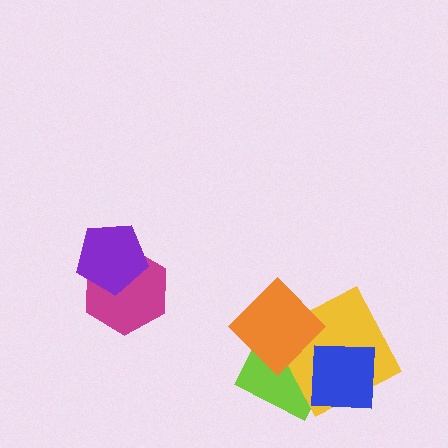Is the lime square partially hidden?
Yes, it is partially covered by another shape.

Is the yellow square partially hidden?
Yes, it is partially covered by another shape.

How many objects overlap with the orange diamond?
2 objects overlap with the orange diamond.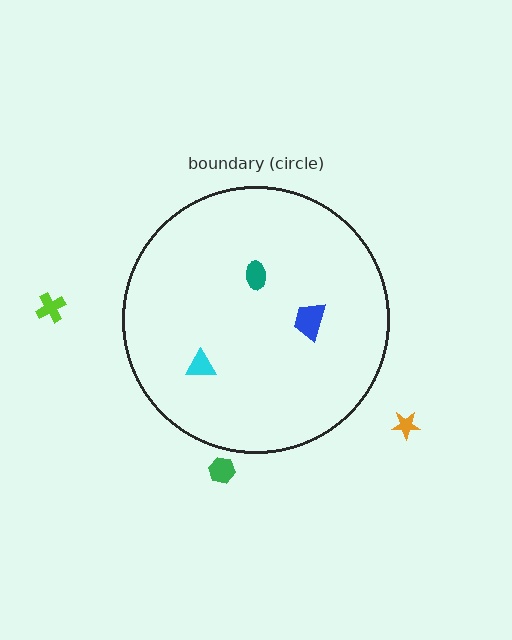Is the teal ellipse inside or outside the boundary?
Inside.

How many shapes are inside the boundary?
3 inside, 3 outside.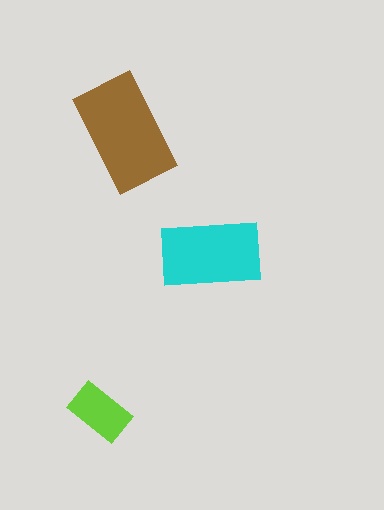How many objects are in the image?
There are 3 objects in the image.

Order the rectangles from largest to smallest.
the brown one, the cyan one, the lime one.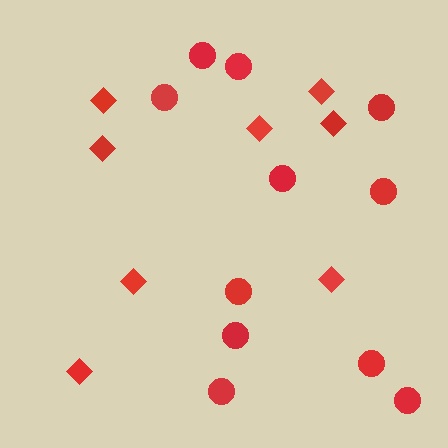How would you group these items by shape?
There are 2 groups: one group of circles (11) and one group of diamonds (8).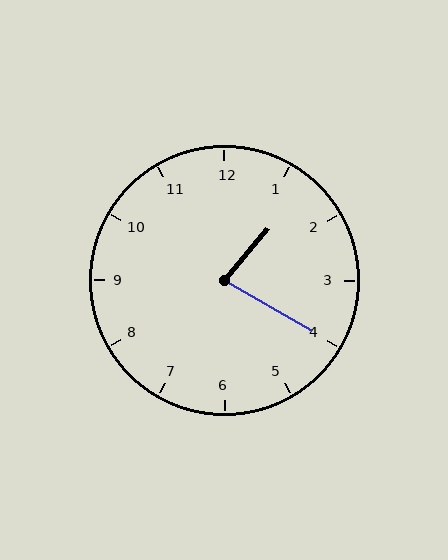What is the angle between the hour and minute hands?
Approximately 80 degrees.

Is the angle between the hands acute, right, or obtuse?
It is acute.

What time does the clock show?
1:20.